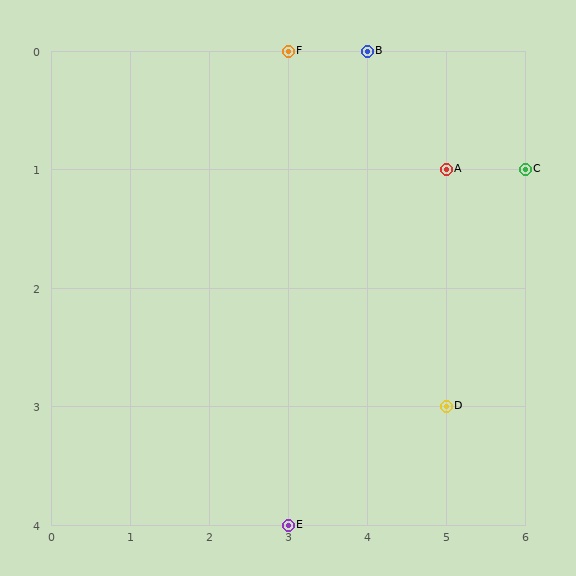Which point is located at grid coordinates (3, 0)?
Point F is at (3, 0).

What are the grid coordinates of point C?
Point C is at grid coordinates (6, 1).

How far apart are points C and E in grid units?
Points C and E are 3 columns and 3 rows apart (about 4.2 grid units diagonally).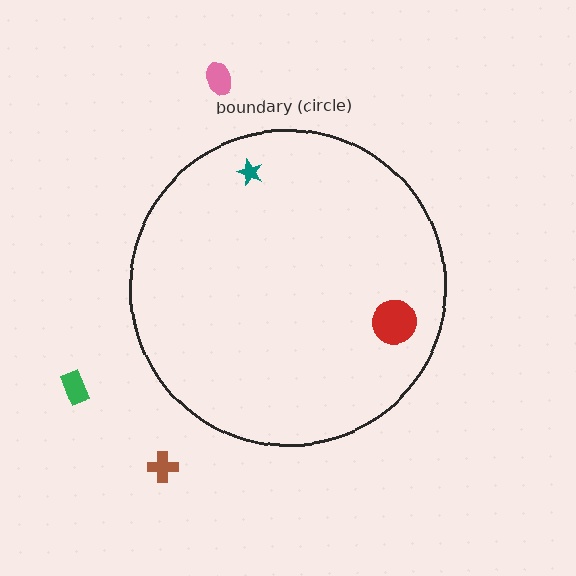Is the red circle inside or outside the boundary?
Inside.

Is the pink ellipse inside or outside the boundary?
Outside.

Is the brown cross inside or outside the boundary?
Outside.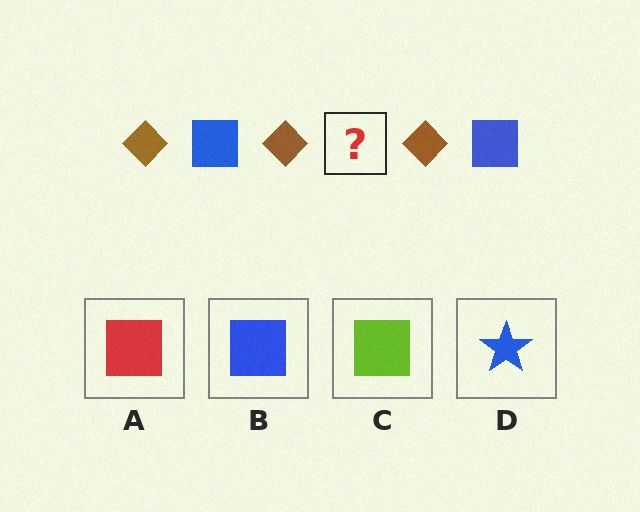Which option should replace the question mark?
Option B.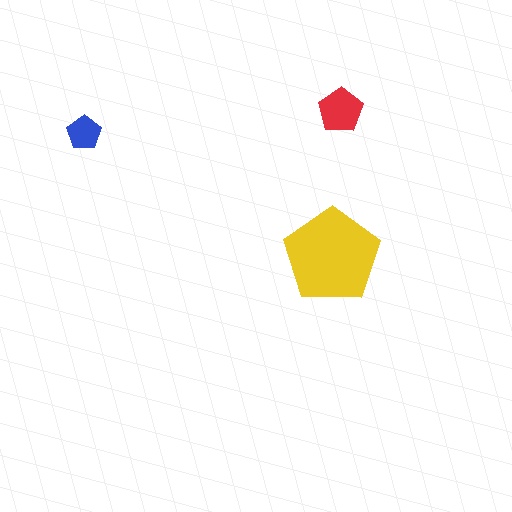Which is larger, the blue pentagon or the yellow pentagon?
The yellow one.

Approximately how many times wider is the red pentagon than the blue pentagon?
About 1.5 times wider.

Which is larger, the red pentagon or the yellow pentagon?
The yellow one.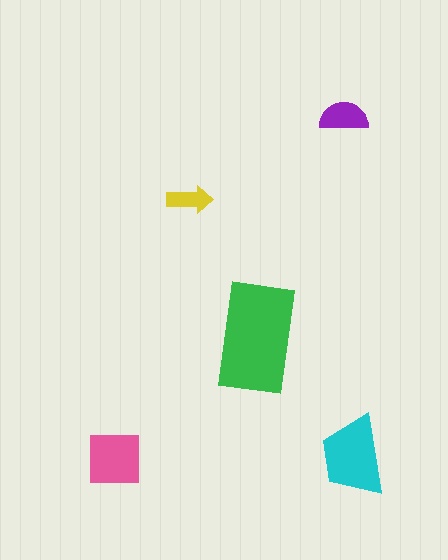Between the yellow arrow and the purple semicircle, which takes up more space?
The purple semicircle.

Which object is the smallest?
The yellow arrow.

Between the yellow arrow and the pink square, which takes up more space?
The pink square.